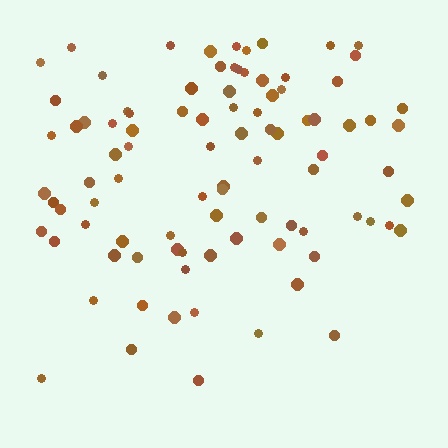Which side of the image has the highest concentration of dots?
The top.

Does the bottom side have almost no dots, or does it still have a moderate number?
Still a moderate number, just noticeably fewer than the top.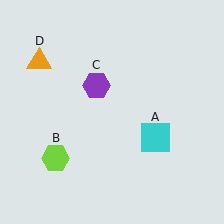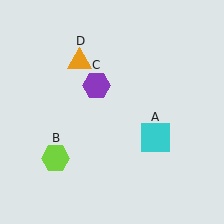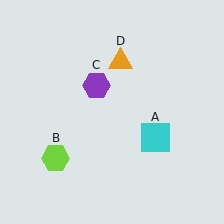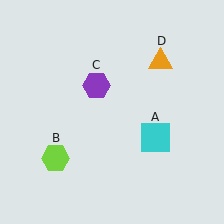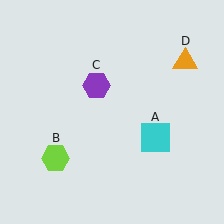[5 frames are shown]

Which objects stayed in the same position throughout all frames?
Cyan square (object A) and lime hexagon (object B) and purple hexagon (object C) remained stationary.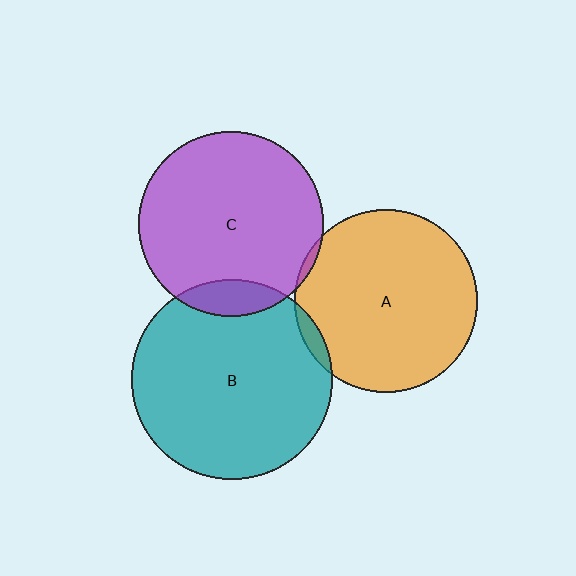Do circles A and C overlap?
Yes.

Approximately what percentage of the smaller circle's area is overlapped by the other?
Approximately 5%.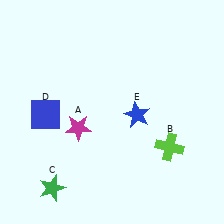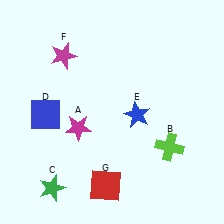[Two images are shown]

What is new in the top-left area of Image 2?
A magenta star (F) was added in the top-left area of Image 2.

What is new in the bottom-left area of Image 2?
A red square (G) was added in the bottom-left area of Image 2.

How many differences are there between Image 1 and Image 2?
There are 2 differences between the two images.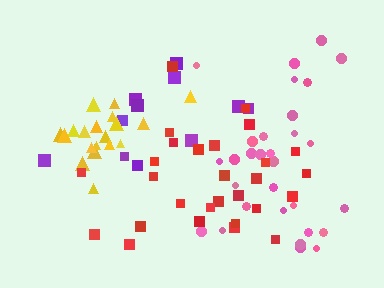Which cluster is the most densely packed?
Yellow.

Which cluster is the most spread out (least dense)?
Purple.